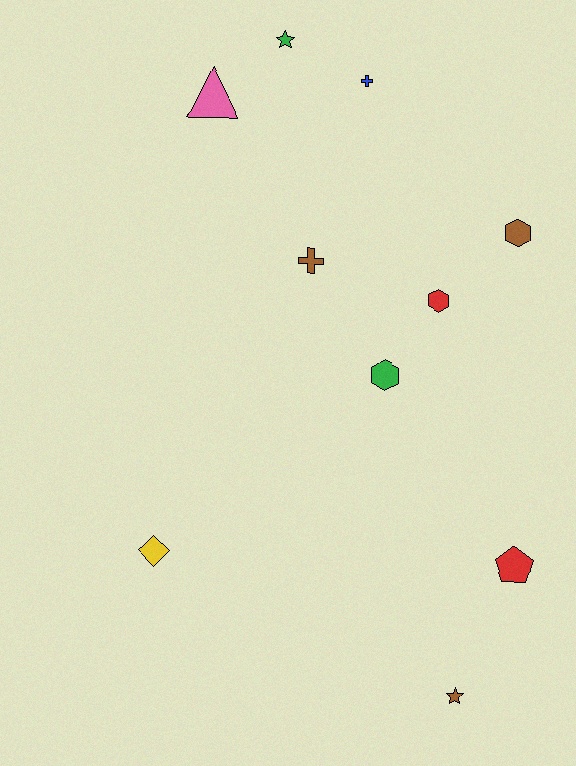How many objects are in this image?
There are 10 objects.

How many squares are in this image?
There are no squares.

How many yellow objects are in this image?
There is 1 yellow object.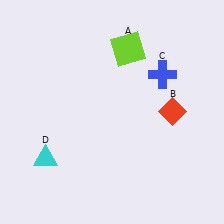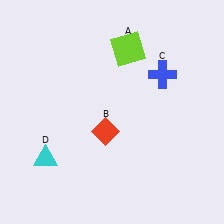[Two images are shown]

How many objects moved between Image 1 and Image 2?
1 object moved between the two images.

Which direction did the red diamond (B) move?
The red diamond (B) moved left.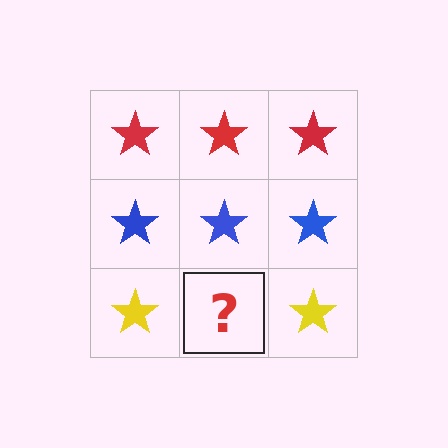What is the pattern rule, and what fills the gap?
The rule is that each row has a consistent color. The gap should be filled with a yellow star.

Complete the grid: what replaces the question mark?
The question mark should be replaced with a yellow star.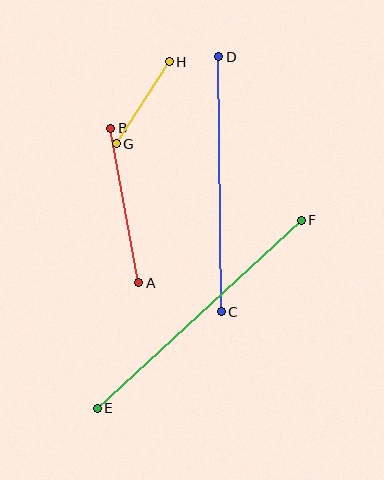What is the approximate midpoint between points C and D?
The midpoint is at approximately (220, 184) pixels.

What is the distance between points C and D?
The distance is approximately 255 pixels.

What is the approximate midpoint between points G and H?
The midpoint is at approximately (143, 103) pixels.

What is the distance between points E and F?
The distance is approximately 278 pixels.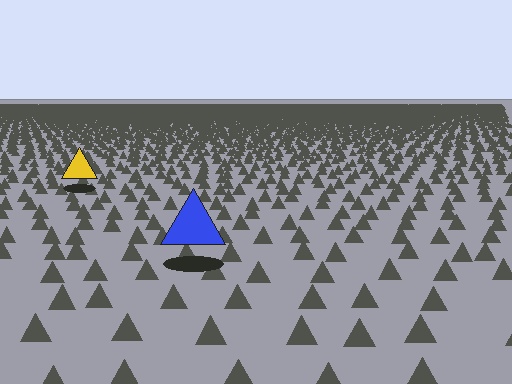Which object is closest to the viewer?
The blue triangle is closest. The texture marks near it are larger and more spread out.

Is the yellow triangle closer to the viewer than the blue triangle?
No. The blue triangle is closer — you can tell from the texture gradient: the ground texture is coarser near it.